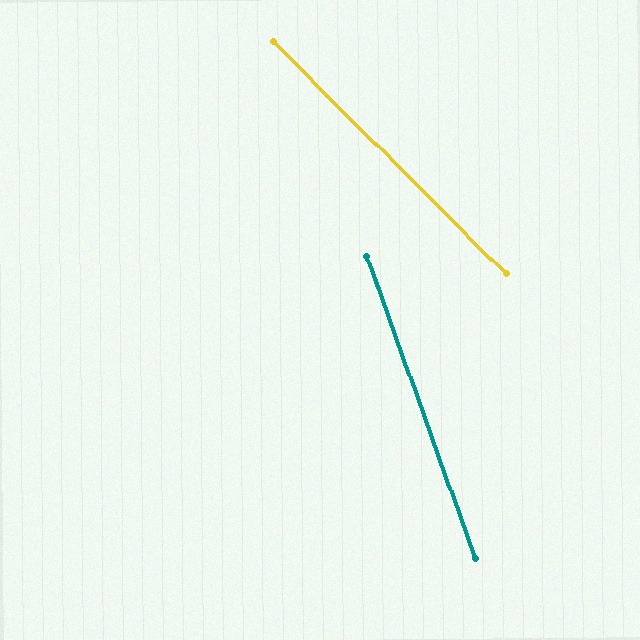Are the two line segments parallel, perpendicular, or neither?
Neither parallel nor perpendicular — they differ by about 25°.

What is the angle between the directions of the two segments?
Approximately 25 degrees.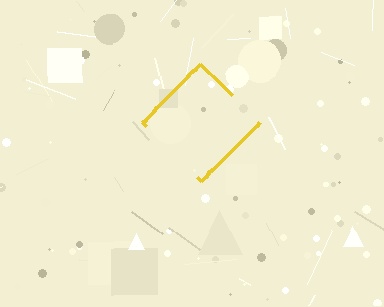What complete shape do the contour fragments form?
The contour fragments form a diamond.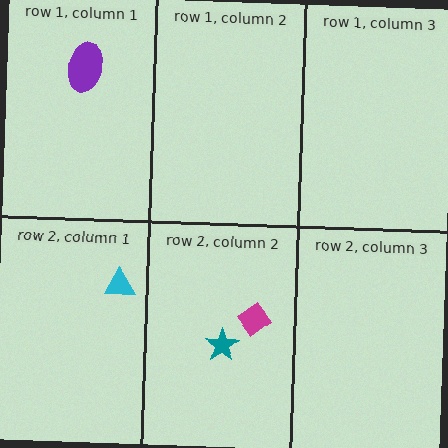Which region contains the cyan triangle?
The row 2, column 1 region.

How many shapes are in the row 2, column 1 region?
1.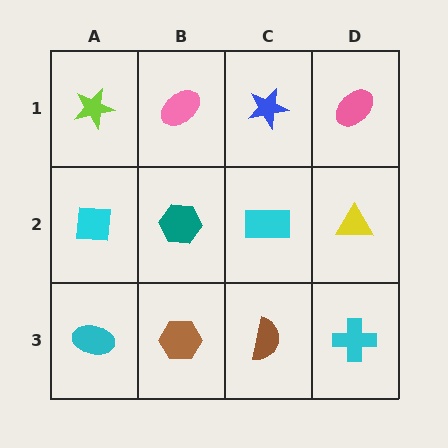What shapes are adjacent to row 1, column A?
A cyan square (row 2, column A), a pink ellipse (row 1, column B).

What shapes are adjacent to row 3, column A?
A cyan square (row 2, column A), a brown hexagon (row 3, column B).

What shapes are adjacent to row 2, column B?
A pink ellipse (row 1, column B), a brown hexagon (row 3, column B), a cyan square (row 2, column A), a cyan rectangle (row 2, column C).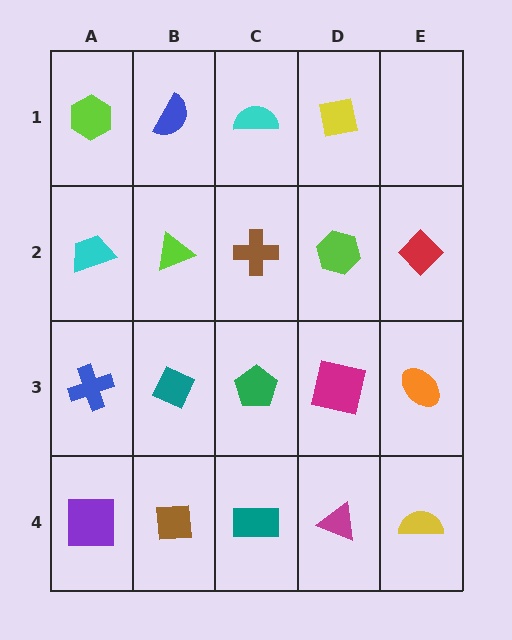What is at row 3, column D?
A magenta square.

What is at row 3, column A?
A blue cross.